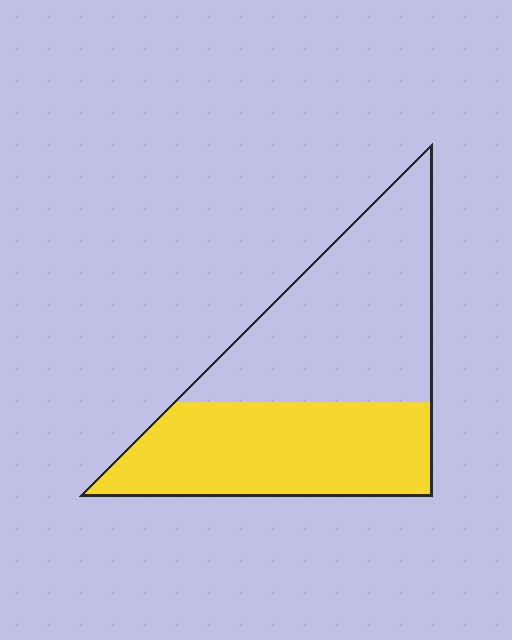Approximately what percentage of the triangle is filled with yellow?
Approximately 45%.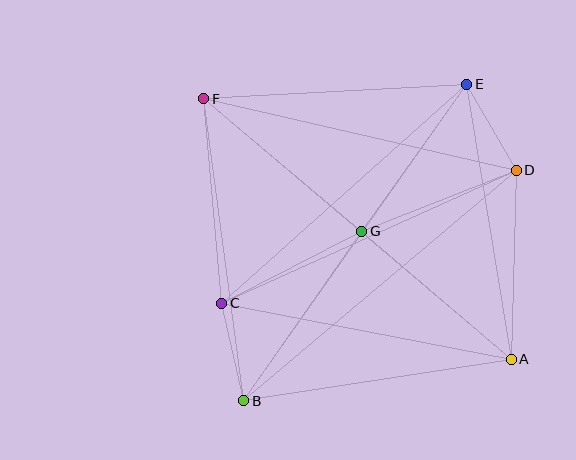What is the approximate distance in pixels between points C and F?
The distance between C and F is approximately 205 pixels.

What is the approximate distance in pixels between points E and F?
The distance between E and F is approximately 263 pixels.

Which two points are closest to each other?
Points D and E are closest to each other.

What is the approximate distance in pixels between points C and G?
The distance between C and G is approximately 158 pixels.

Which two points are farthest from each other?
Points A and F are farthest from each other.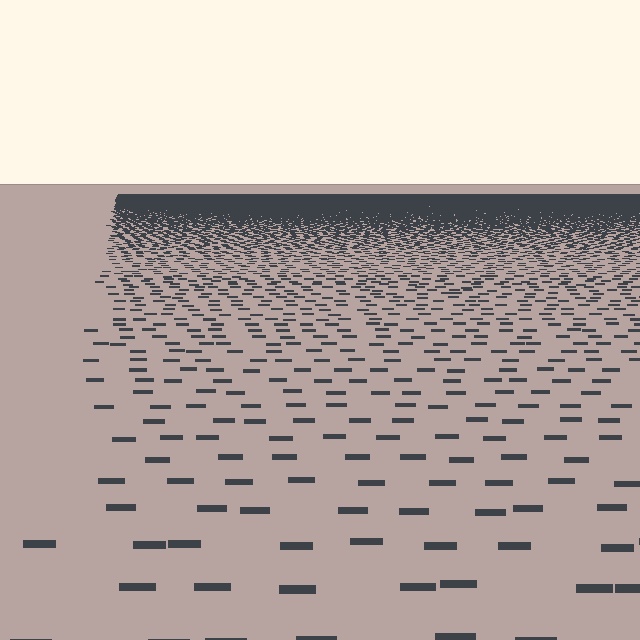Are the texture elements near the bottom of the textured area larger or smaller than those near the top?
Larger. Near the bottom, elements are closer to the viewer and appear at a bigger on-screen size.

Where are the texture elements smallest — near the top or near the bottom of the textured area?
Near the top.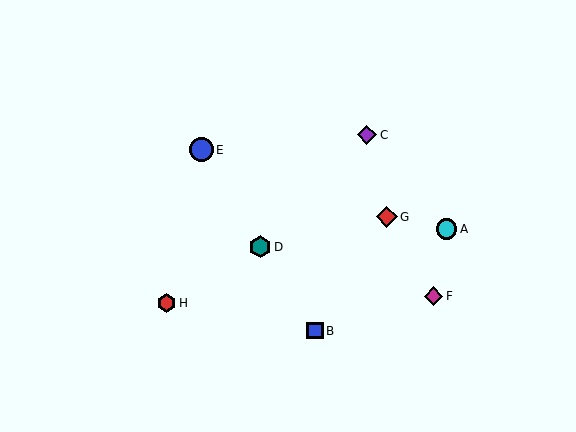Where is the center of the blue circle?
The center of the blue circle is at (201, 150).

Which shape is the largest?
The blue circle (labeled E) is the largest.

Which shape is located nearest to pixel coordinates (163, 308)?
The red hexagon (labeled H) at (167, 303) is nearest to that location.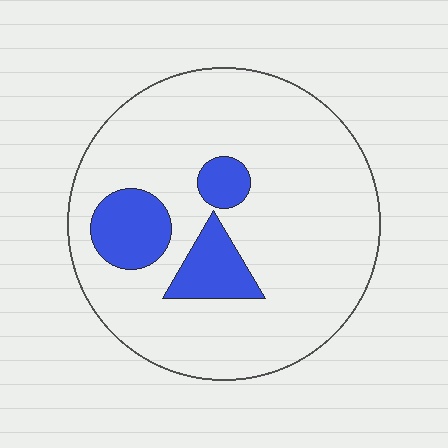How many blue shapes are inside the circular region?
3.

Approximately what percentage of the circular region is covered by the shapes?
Approximately 15%.